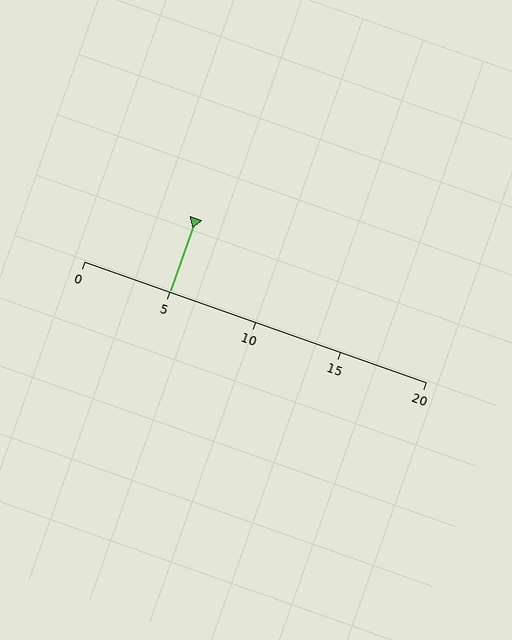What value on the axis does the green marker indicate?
The marker indicates approximately 5.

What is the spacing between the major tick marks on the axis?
The major ticks are spaced 5 apart.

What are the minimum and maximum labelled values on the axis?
The axis runs from 0 to 20.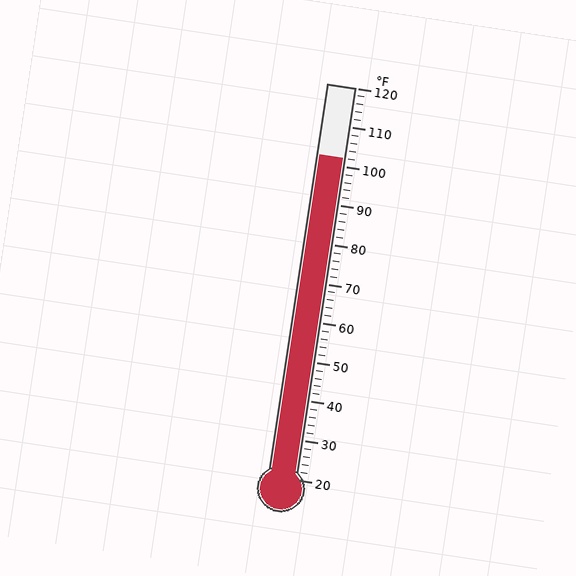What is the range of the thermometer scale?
The thermometer scale ranges from 20°F to 120°F.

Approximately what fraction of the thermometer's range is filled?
The thermometer is filled to approximately 80% of its range.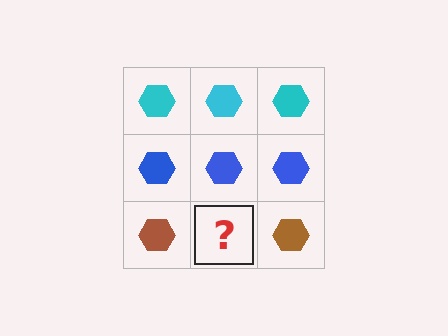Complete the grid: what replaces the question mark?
The question mark should be replaced with a brown hexagon.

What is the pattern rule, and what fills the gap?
The rule is that each row has a consistent color. The gap should be filled with a brown hexagon.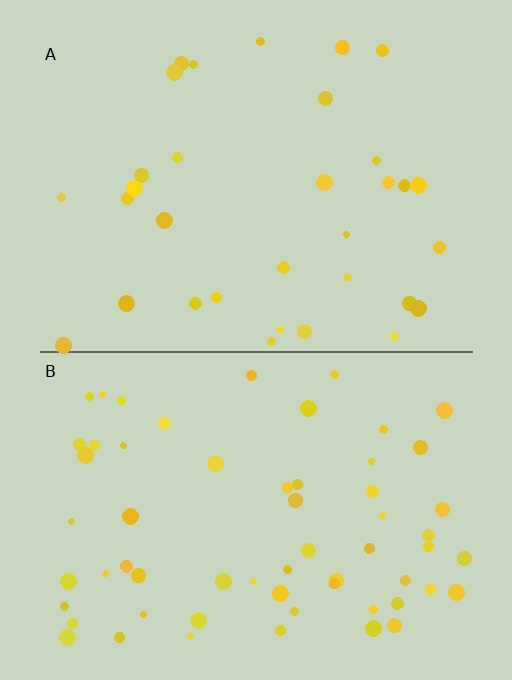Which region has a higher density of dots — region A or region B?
B (the bottom).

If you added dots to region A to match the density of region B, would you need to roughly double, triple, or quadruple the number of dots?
Approximately double.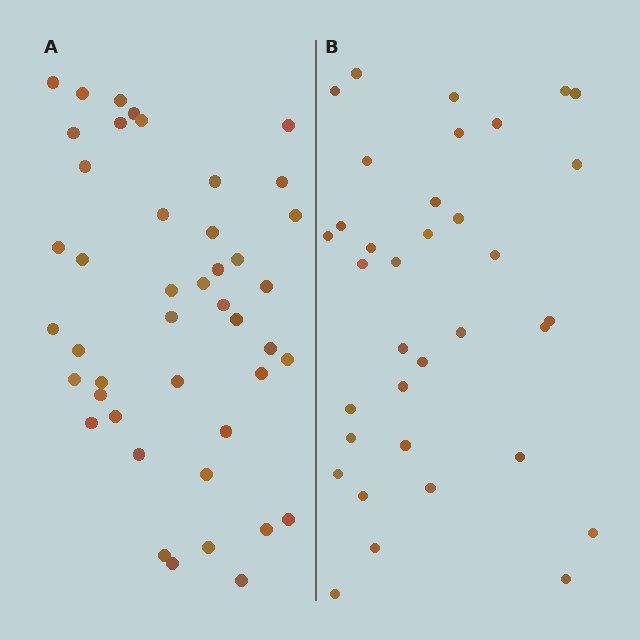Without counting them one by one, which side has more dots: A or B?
Region A (the left region) has more dots.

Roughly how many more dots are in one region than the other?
Region A has roughly 8 or so more dots than region B.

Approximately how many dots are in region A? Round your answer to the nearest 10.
About 40 dots. (The exact count is 44, which rounds to 40.)